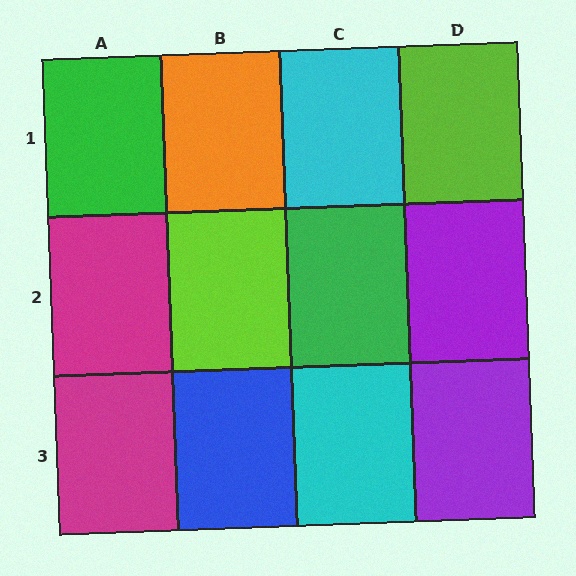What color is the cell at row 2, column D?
Purple.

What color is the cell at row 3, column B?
Blue.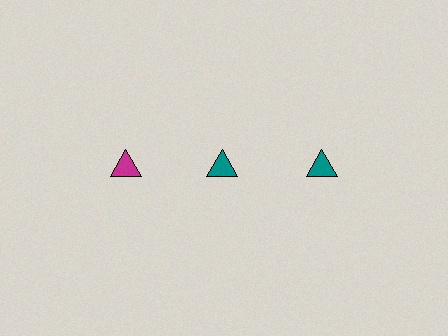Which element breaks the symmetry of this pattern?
The magenta triangle in the top row, leftmost column breaks the symmetry. All other shapes are teal triangles.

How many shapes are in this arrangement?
There are 3 shapes arranged in a grid pattern.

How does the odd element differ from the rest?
It has a different color: magenta instead of teal.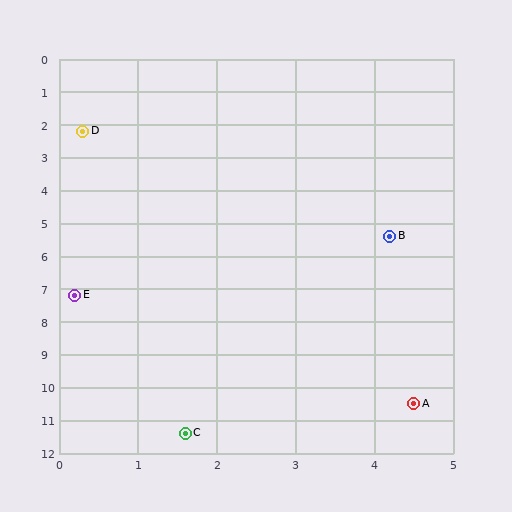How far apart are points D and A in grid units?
Points D and A are about 9.3 grid units apart.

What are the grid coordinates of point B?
Point B is at approximately (4.2, 5.4).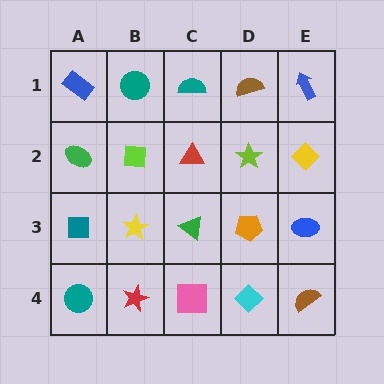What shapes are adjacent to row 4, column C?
A green triangle (row 3, column C), a red star (row 4, column B), a cyan diamond (row 4, column D).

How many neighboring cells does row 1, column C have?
3.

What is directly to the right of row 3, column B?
A green triangle.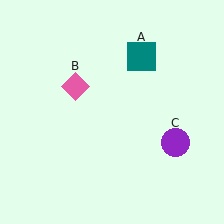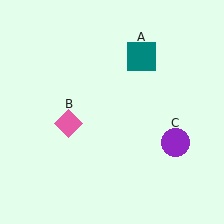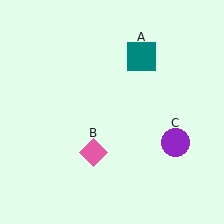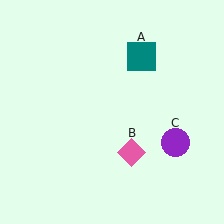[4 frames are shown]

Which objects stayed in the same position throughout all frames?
Teal square (object A) and purple circle (object C) remained stationary.